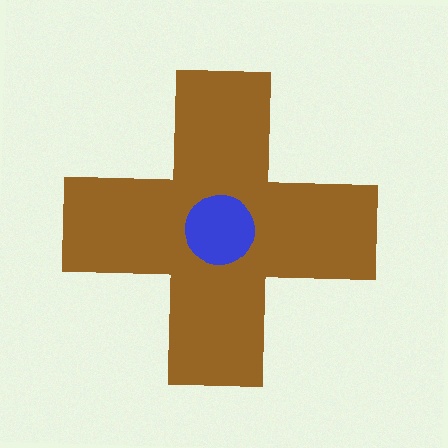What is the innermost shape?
The blue circle.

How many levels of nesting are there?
2.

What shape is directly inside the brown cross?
The blue circle.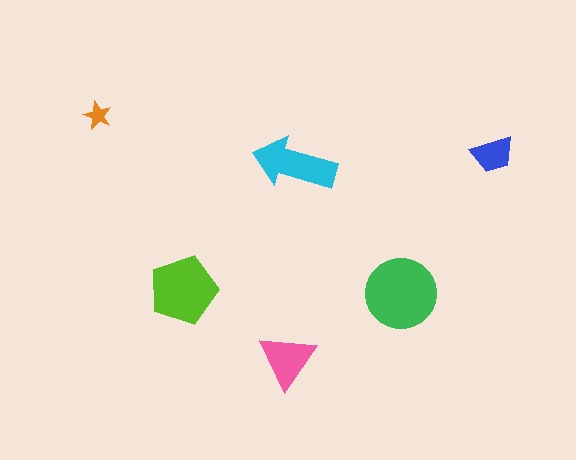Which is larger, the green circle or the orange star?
The green circle.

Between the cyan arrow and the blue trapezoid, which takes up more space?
The cyan arrow.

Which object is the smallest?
The orange star.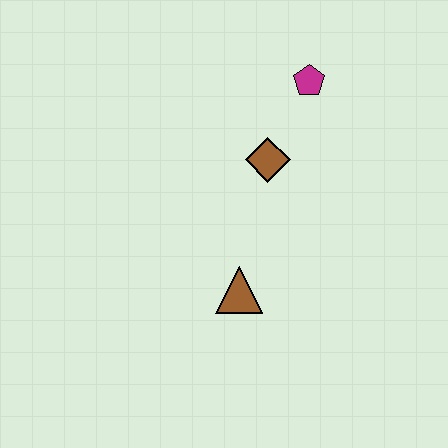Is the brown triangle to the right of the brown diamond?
No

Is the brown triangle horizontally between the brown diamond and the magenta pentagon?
No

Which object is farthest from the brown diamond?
The brown triangle is farthest from the brown diamond.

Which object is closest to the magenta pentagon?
The brown diamond is closest to the magenta pentagon.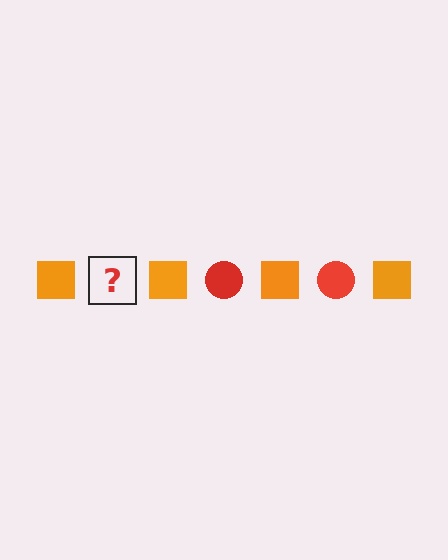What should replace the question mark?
The question mark should be replaced with a red circle.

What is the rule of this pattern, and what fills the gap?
The rule is that the pattern alternates between orange square and red circle. The gap should be filled with a red circle.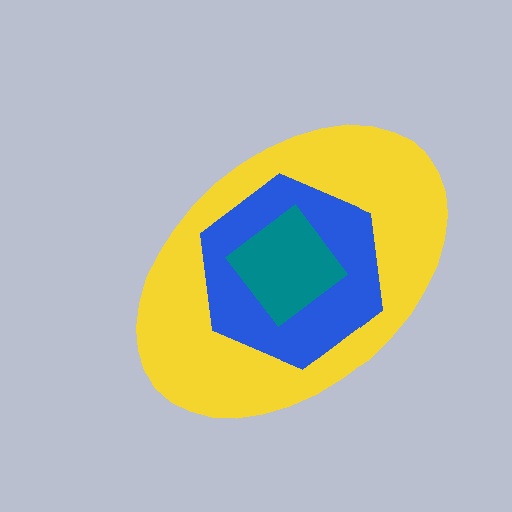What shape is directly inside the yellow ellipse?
The blue hexagon.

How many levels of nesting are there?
3.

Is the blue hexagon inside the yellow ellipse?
Yes.